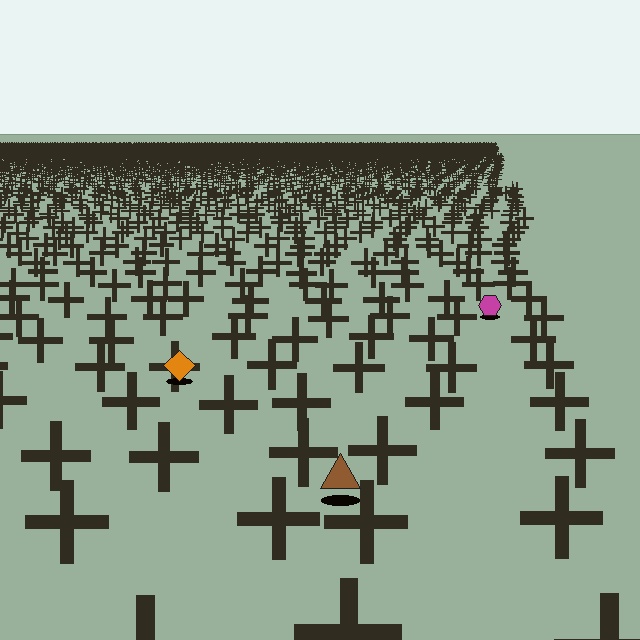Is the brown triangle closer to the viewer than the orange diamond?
Yes. The brown triangle is closer — you can tell from the texture gradient: the ground texture is coarser near it.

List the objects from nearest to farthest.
From nearest to farthest: the brown triangle, the orange diamond, the magenta hexagon.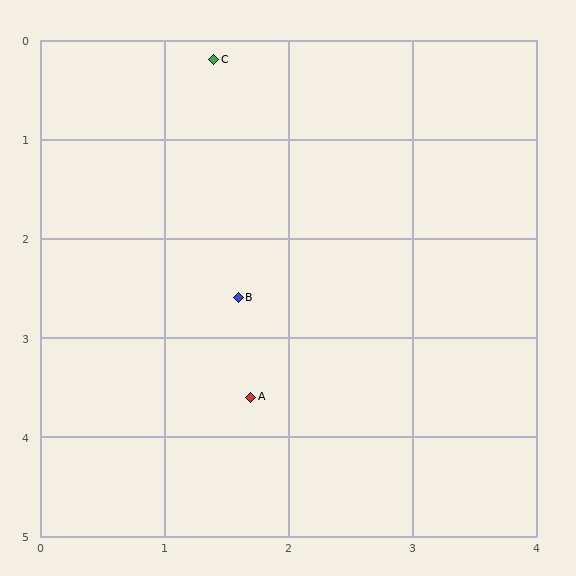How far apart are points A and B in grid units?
Points A and B are about 1.0 grid units apart.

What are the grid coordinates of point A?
Point A is at approximately (1.7, 3.6).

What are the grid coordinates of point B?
Point B is at approximately (1.6, 2.6).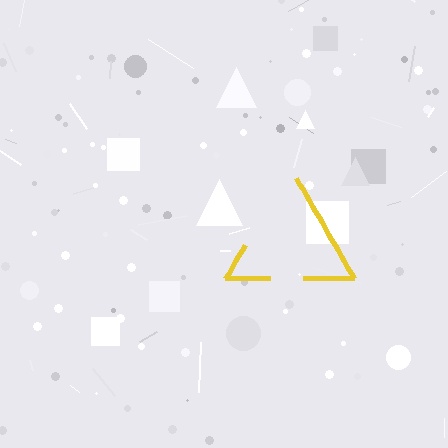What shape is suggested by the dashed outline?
The dashed outline suggests a triangle.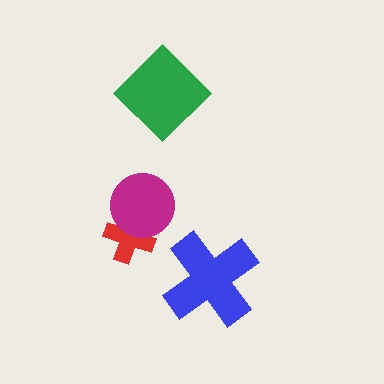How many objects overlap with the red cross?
1 object overlaps with the red cross.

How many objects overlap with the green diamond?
0 objects overlap with the green diamond.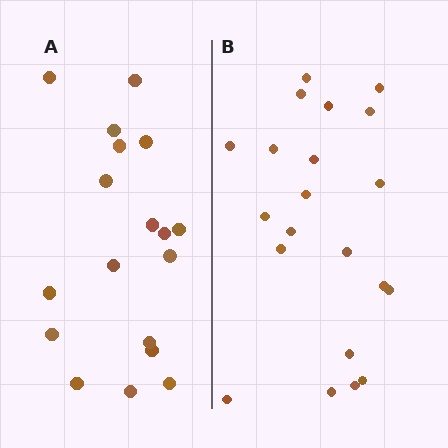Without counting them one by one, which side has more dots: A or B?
Region B (the right region) has more dots.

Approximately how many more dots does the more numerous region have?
Region B has just a few more — roughly 2 or 3 more dots than region A.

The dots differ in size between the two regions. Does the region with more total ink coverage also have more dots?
No. Region A has more total ink coverage because its dots are larger, but region B actually contains more individual dots. Total area can be misleading — the number of items is what matters here.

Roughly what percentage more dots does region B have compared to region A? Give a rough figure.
About 15% more.